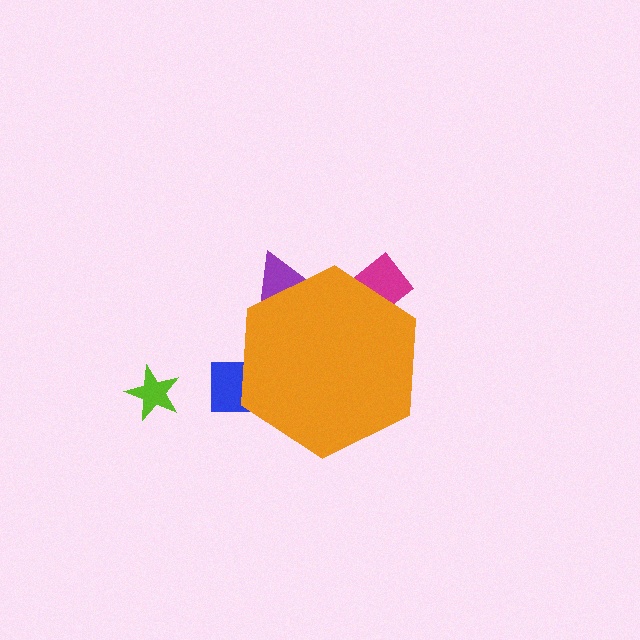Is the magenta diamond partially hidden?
Yes, the magenta diamond is partially hidden behind the orange hexagon.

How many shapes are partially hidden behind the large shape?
3 shapes are partially hidden.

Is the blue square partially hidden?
Yes, the blue square is partially hidden behind the orange hexagon.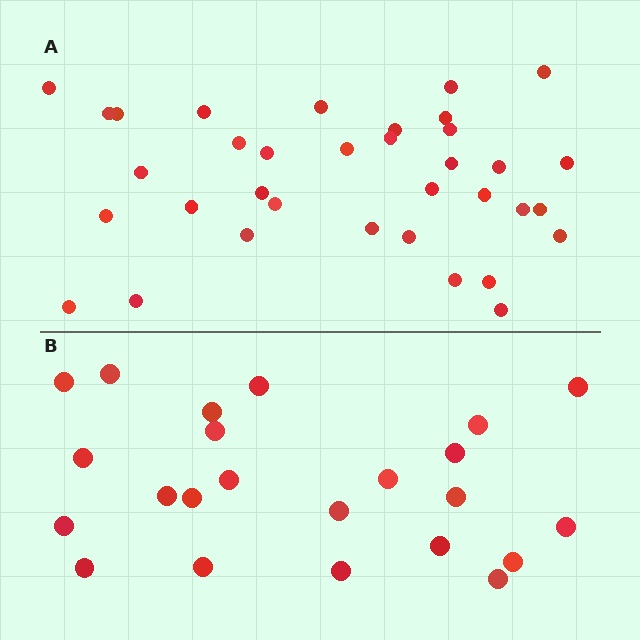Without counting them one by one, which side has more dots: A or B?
Region A (the top region) has more dots.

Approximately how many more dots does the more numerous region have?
Region A has roughly 12 or so more dots than region B.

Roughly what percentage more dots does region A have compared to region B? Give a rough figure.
About 50% more.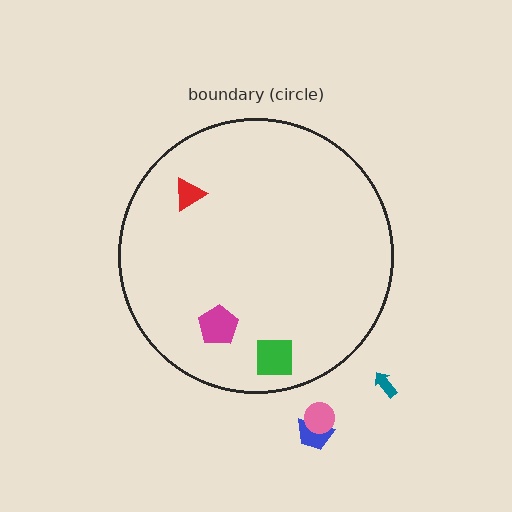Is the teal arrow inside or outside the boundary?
Outside.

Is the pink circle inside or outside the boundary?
Outside.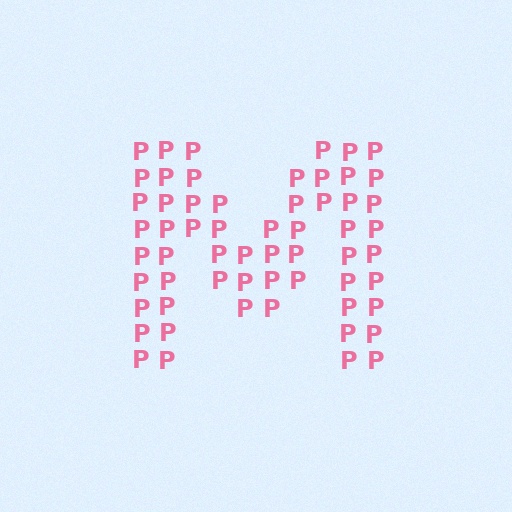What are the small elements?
The small elements are letter P's.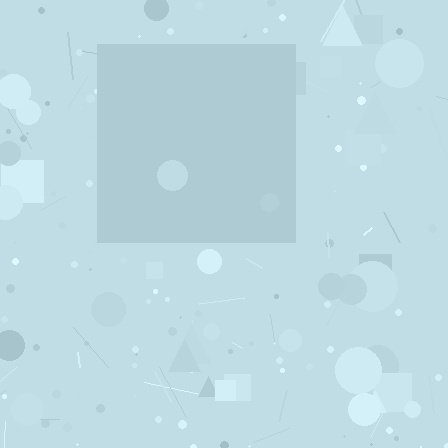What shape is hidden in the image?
A square is hidden in the image.